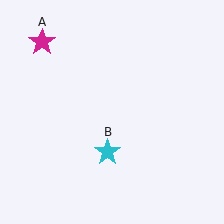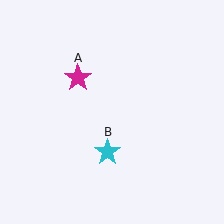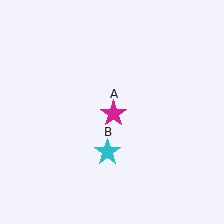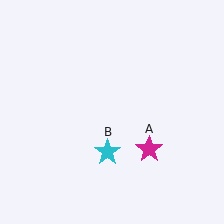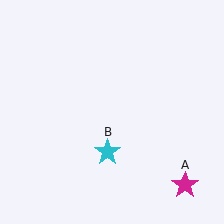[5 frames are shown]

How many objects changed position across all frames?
1 object changed position: magenta star (object A).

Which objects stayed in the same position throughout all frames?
Cyan star (object B) remained stationary.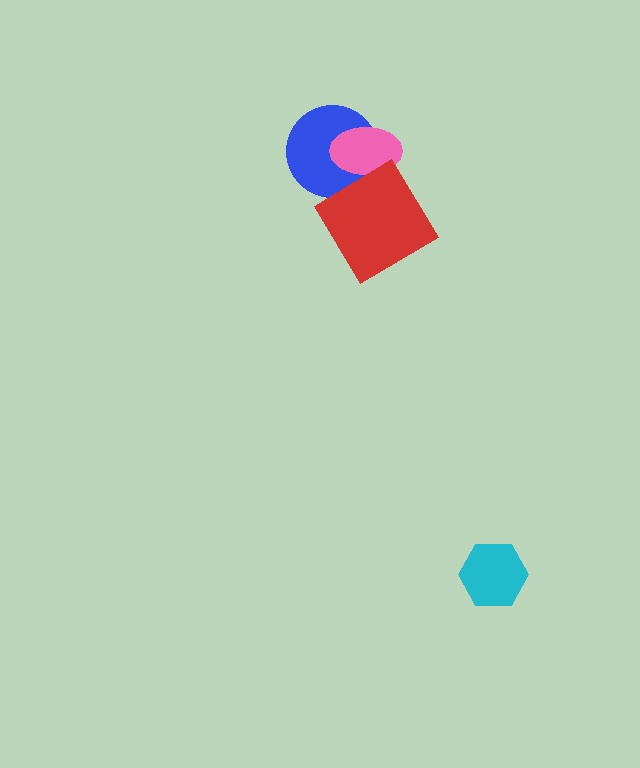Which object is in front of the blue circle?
The pink ellipse is in front of the blue circle.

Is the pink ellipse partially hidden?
Yes, it is partially covered by another shape.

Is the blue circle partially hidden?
Yes, it is partially covered by another shape.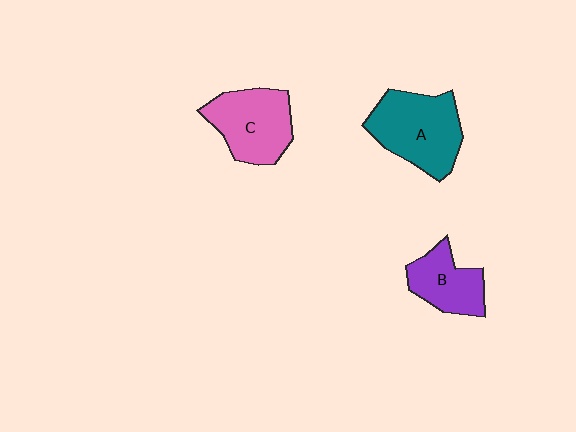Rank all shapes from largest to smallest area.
From largest to smallest: A (teal), C (pink), B (purple).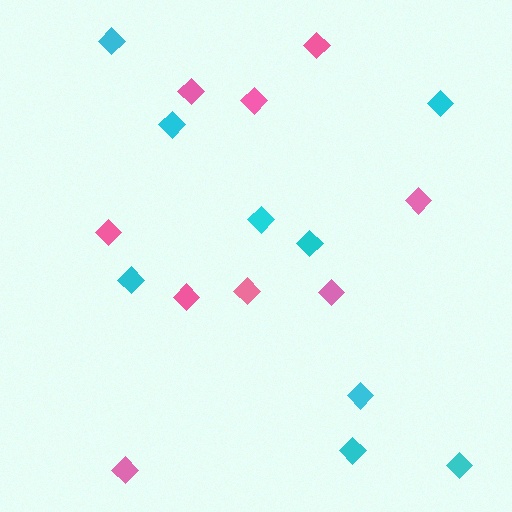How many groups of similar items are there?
There are 2 groups: one group of cyan diamonds (9) and one group of pink diamonds (9).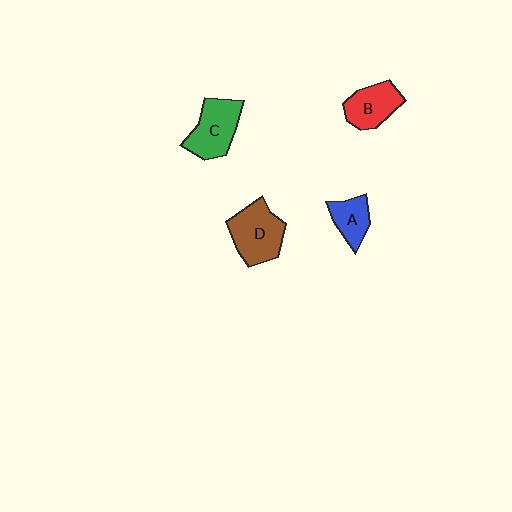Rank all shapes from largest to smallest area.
From largest to smallest: D (brown), C (green), B (red), A (blue).